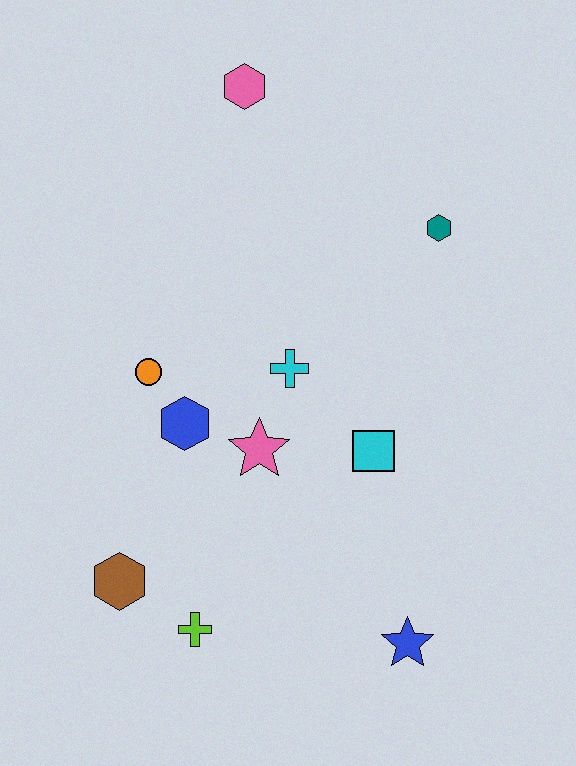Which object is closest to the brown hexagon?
The lime cross is closest to the brown hexagon.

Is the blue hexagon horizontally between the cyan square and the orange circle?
Yes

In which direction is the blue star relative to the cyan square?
The blue star is below the cyan square.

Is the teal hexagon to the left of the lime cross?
No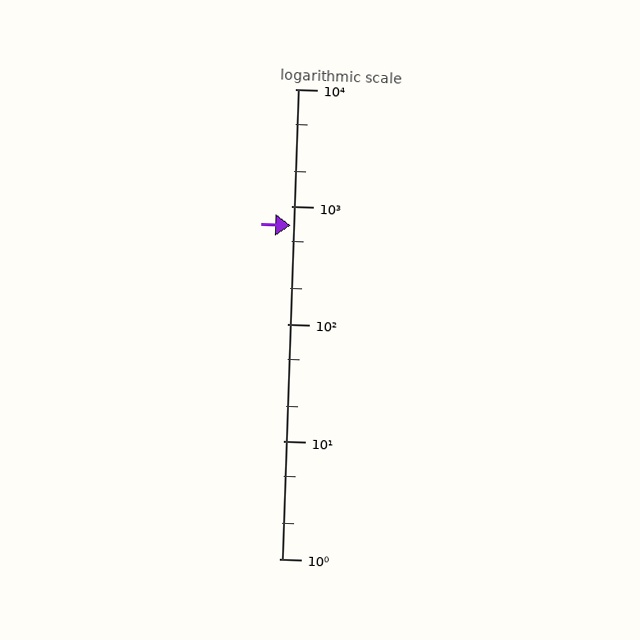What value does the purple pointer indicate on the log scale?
The pointer indicates approximately 690.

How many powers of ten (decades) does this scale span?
The scale spans 4 decades, from 1 to 10000.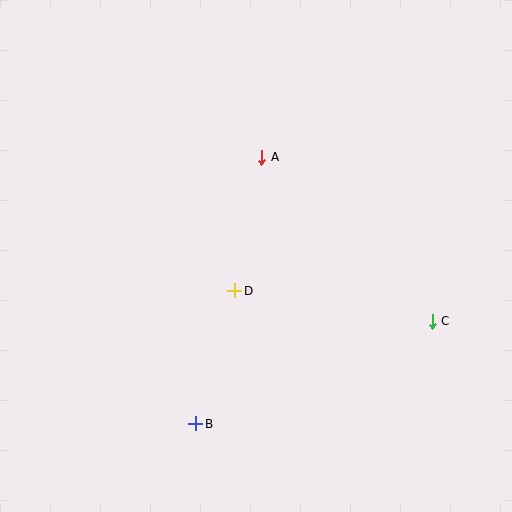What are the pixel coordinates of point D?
Point D is at (235, 291).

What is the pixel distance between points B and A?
The distance between B and A is 275 pixels.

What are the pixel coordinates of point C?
Point C is at (432, 321).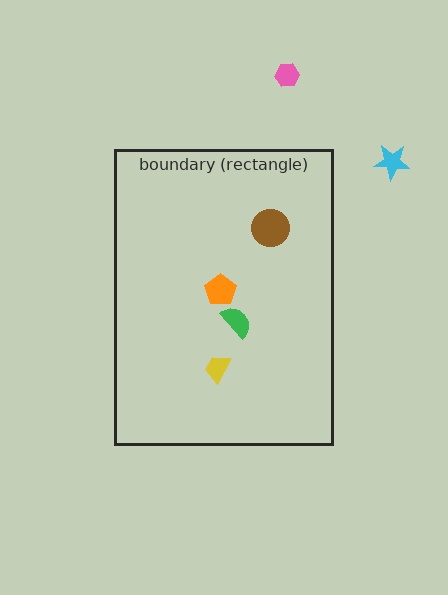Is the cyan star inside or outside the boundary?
Outside.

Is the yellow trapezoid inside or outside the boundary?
Inside.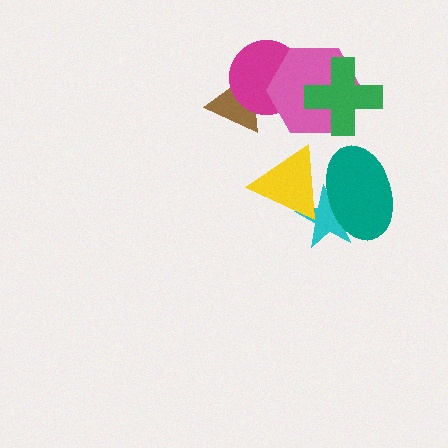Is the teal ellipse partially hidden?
Yes, it is partially covered by another shape.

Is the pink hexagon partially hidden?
Yes, it is partially covered by another shape.